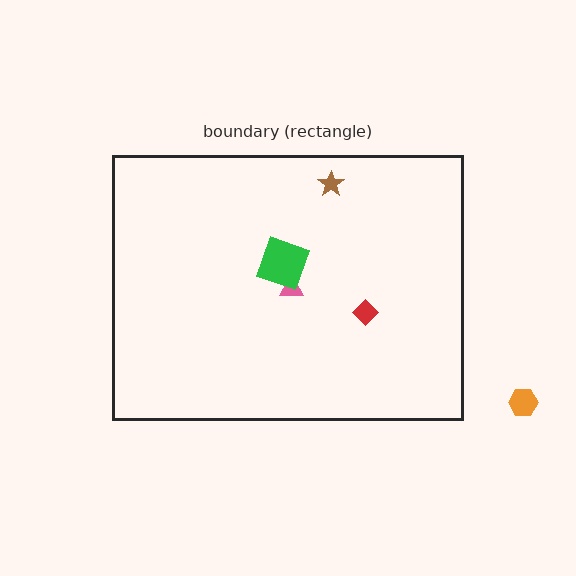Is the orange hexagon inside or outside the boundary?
Outside.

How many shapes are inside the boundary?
4 inside, 1 outside.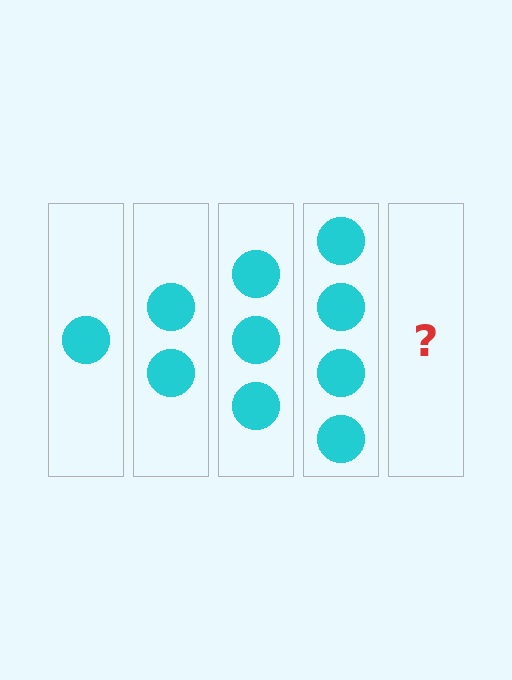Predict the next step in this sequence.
The next step is 5 circles.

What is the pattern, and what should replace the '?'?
The pattern is that each step adds one more circle. The '?' should be 5 circles.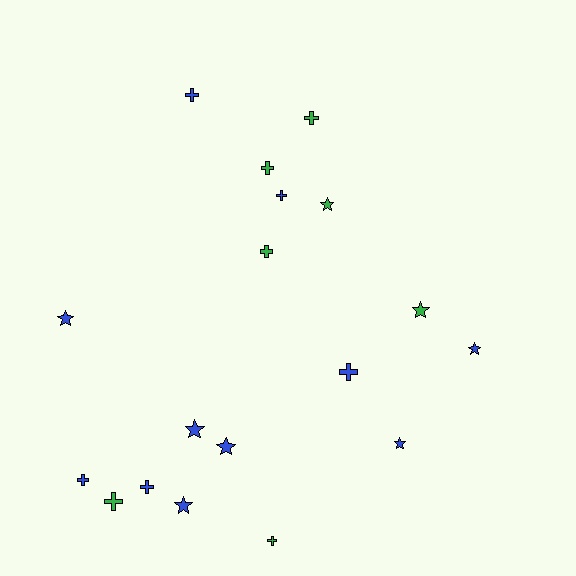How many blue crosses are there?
There are 5 blue crosses.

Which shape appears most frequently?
Cross, with 10 objects.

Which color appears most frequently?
Blue, with 11 objects.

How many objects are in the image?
There are 18 objects.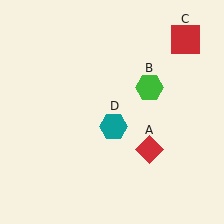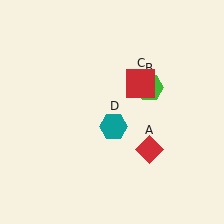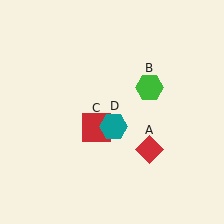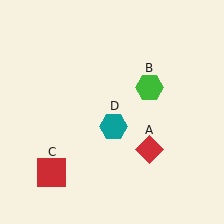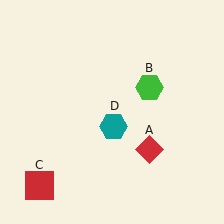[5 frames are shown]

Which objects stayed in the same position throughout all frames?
Red diamond (object A) and green hexagon (object B) and teal hexagon (object D) remained stationary.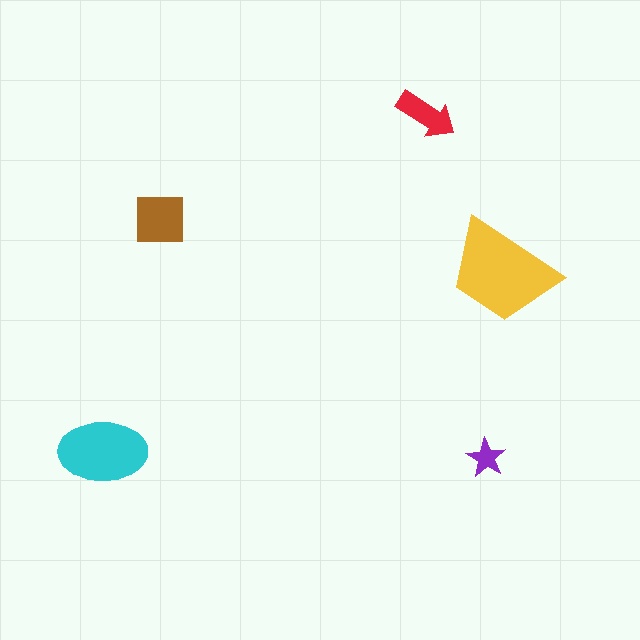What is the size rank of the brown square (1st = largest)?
3rd.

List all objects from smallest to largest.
The purple star, the red arrow, the brown square, the cyan ellipse, the yellow trapezoid.